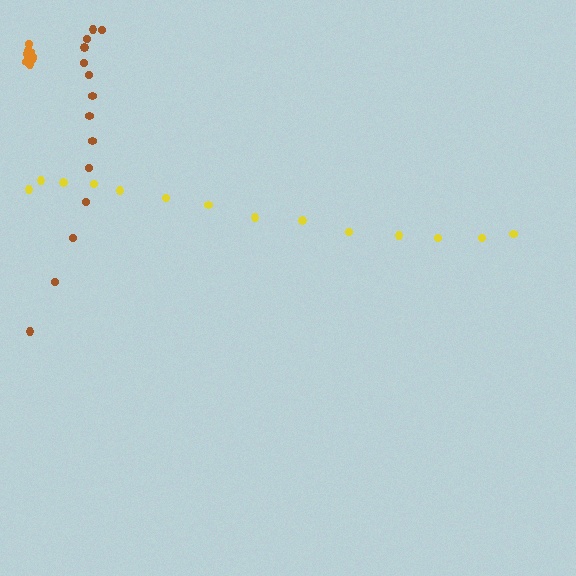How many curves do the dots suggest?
There are 3 distinct paths.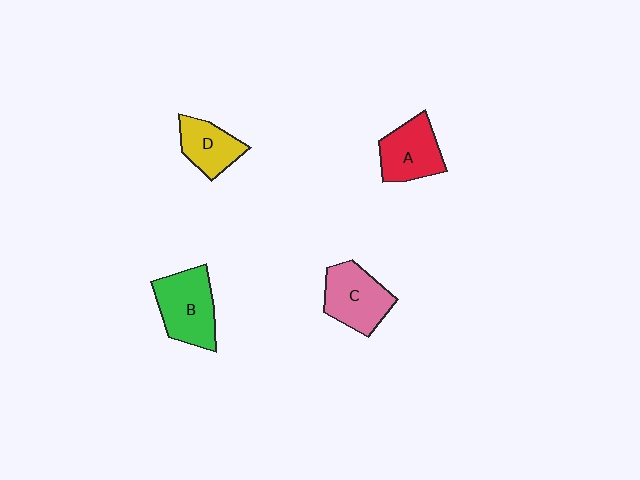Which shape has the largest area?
Shape B (green).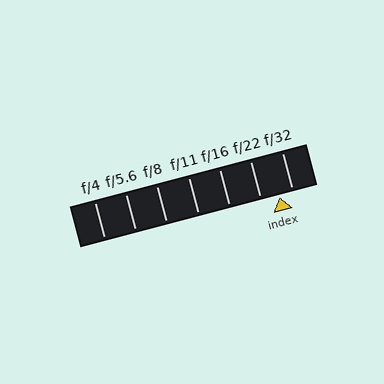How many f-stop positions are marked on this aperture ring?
There are 7 f-stop positions marked.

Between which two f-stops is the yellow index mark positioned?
The index mark is between f/22 and f/32.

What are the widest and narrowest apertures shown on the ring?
The widest aperture shown is f/4 and the narrowest is f/32.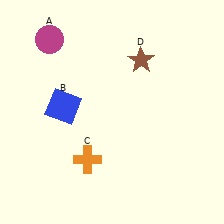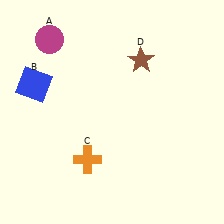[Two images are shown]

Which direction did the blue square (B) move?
The blue square (B) moved left.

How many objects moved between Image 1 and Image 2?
1 object moved between the two images.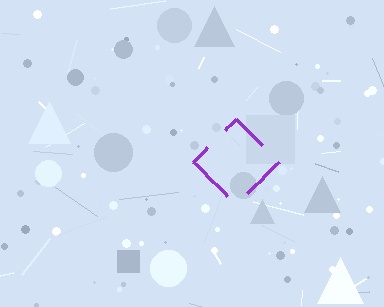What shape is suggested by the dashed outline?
The dashed outline suggests a diamond.